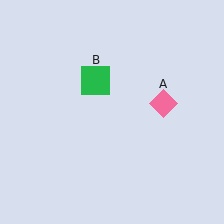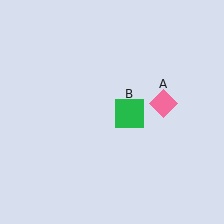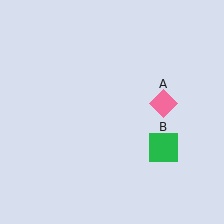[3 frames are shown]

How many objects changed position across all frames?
1 object changed position: green square (object B).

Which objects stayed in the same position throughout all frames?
Pink diamond (object A) remained stationary.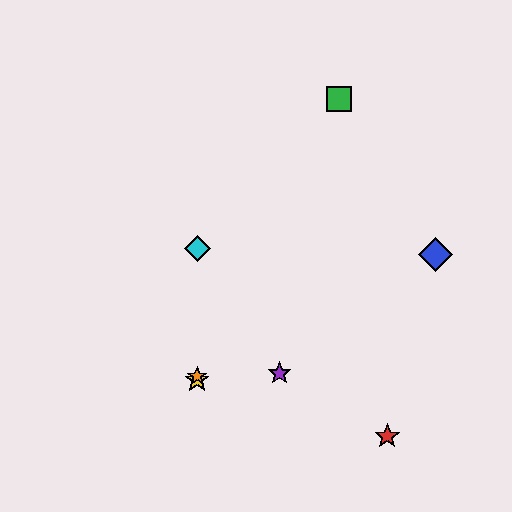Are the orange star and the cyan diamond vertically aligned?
Yes, both are at x≈197.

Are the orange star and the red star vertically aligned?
No, the orange star is at x≈197 and the red star is at x≈387.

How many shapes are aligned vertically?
3 shapes (the yellow star, the orange star, the cyan diamond) are aligned vertically.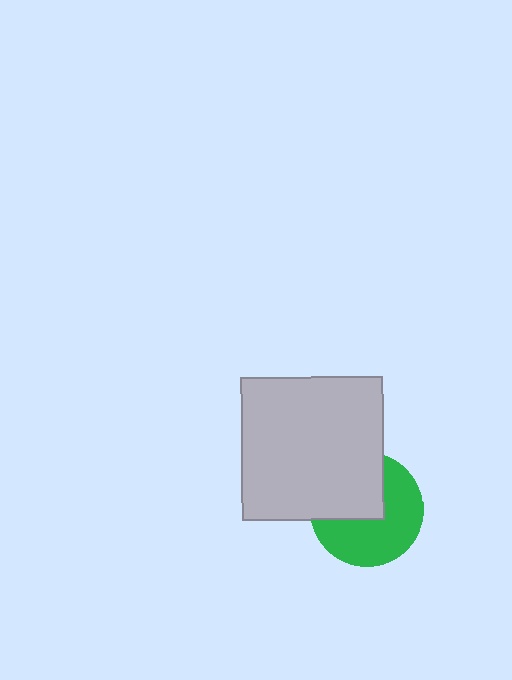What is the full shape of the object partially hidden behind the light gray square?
The partially hidden object is a green circle.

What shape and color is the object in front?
The object in front is a light gray square.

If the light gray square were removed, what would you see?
You would see the complete green circle.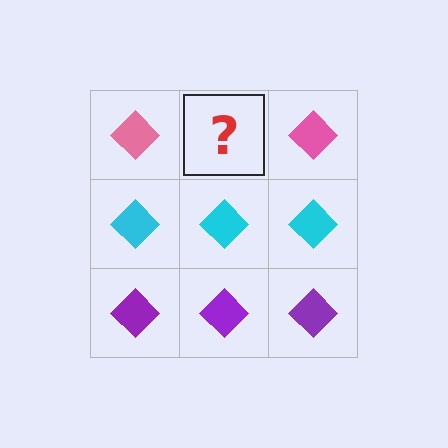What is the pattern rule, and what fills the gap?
The rule is that each row has a consistent color. The gap should be filled with a pink diamond.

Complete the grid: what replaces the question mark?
The question mark should be replaced with a pink diamond.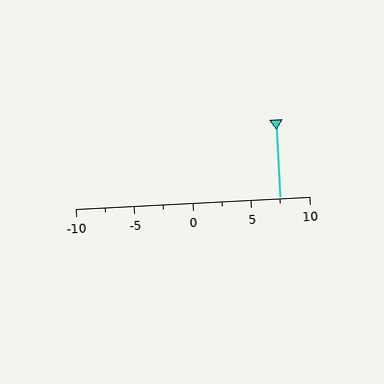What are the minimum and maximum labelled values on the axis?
The axis runs from -10 to 10.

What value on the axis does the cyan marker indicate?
The marker indicates approximately 7.5.